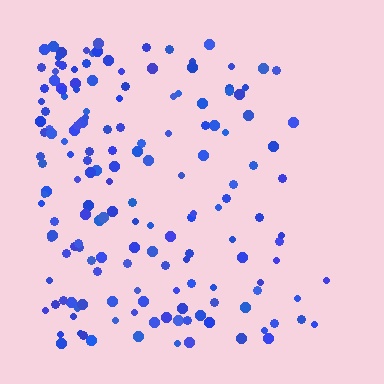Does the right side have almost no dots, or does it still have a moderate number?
Still a moderate number, just noticeably fewer than the left.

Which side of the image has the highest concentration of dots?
The left.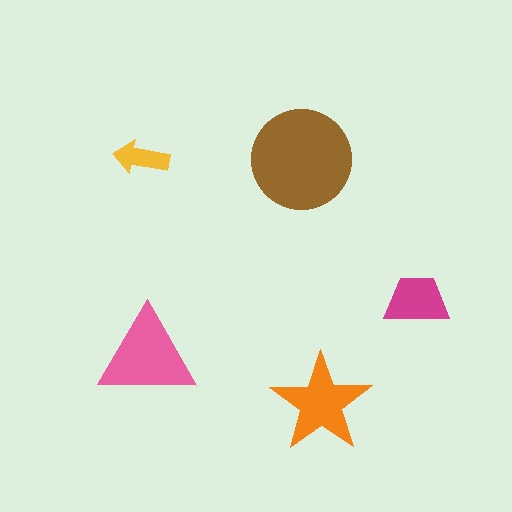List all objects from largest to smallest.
The brown circle, the pink triangle, the orange star, the magenta trapezoid, the yellow arrow.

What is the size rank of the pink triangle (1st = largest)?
2nd.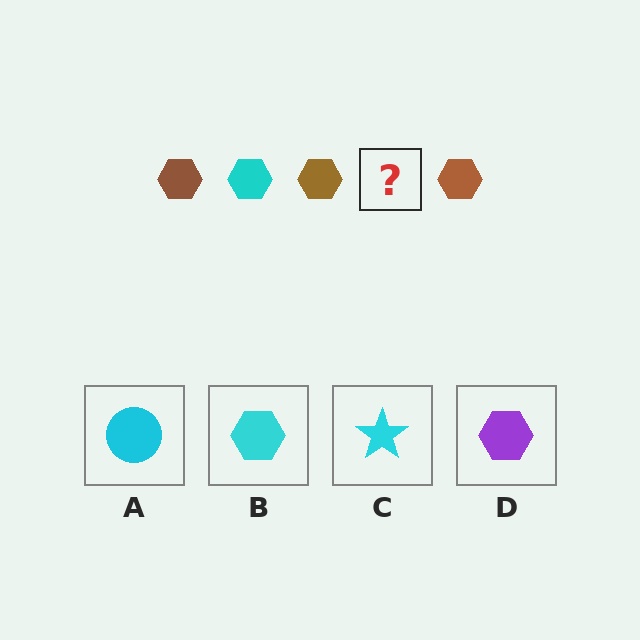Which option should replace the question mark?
Option B.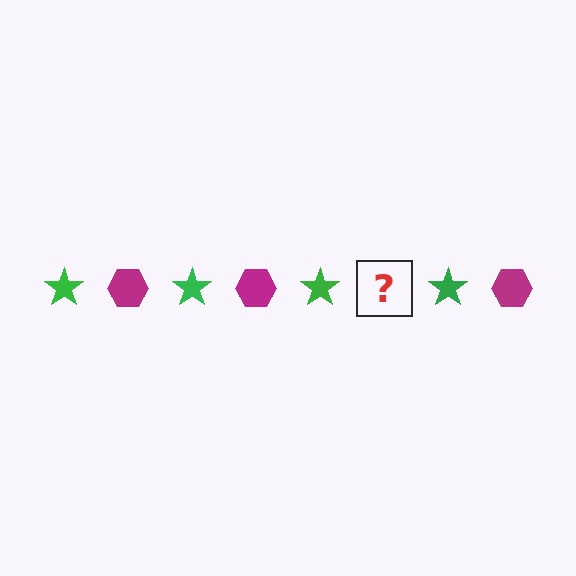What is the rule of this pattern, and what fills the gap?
The rule is that the pattern alternates between green star and magenta hexagon. The gap should be filled with a magenta hexagon.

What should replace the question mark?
The question mark should be replaced with a magenta hexagon.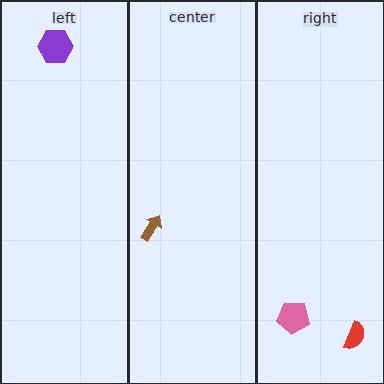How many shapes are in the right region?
2.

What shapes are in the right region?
The pink pentagon, the red semicircle.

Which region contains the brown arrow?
The center region.